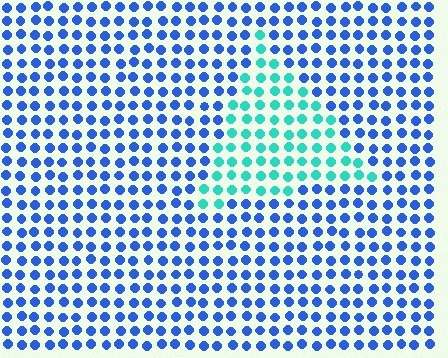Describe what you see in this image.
The image is filled with small blue elements in a uniform arrangement. A triangle-shaped region is visible where the elements are tinted to a slightly different hue, forming a subtle color boundary.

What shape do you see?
I see a triangle.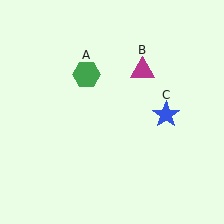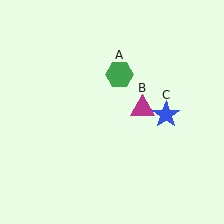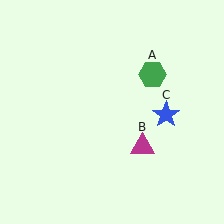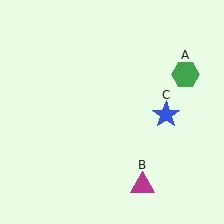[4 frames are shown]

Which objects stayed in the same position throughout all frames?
Blue star (object C) remained stationary.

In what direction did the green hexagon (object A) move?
The green hexagon (object A) moved right.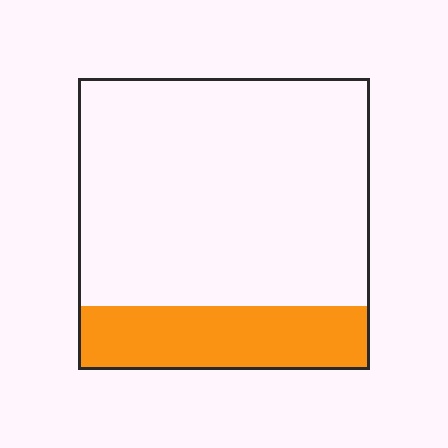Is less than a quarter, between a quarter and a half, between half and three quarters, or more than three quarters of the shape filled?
Less than a quarter.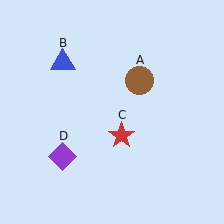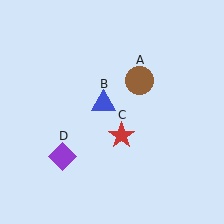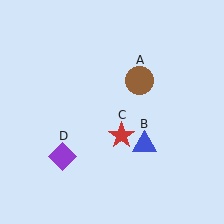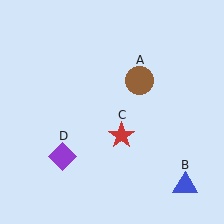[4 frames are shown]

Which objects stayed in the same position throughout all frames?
Brown circle (object A) and red star (object C) and purple diamond (object D) remained stationary.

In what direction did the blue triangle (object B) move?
The blue triangle (object B) moved down and to the right.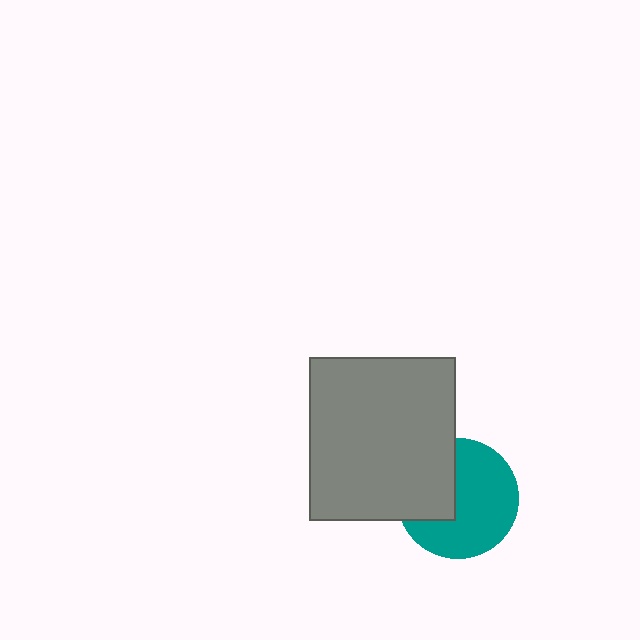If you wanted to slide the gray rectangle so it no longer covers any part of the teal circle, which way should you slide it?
Slide it left — that is the most direct way to separate the two shapes.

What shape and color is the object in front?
The object in front is a gray rectangle.